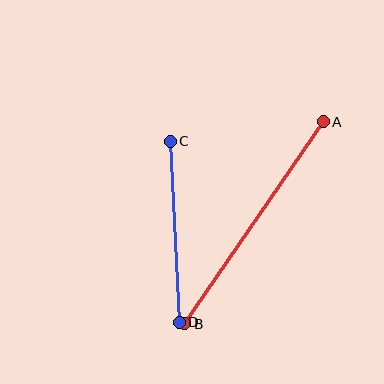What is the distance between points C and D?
The distance is approximately 181 pixels.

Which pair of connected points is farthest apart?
Points A and B are farthest apart.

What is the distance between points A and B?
The distance is approximately 245 pixels.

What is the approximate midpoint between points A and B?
The midpoint is at approximately (254, 223) pixels.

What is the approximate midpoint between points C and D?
The midpoint is at approximately (175, 232) pixels.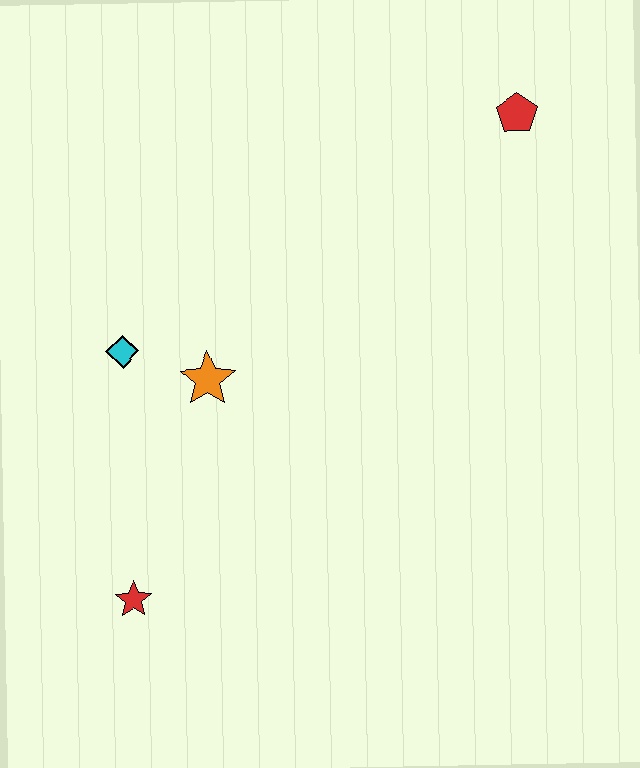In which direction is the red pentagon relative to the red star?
The red pentagon is above the red star.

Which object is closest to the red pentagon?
The orange star is closest to the red pentagon.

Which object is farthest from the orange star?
The red pentagon is farthest from the orange star.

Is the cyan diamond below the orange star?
No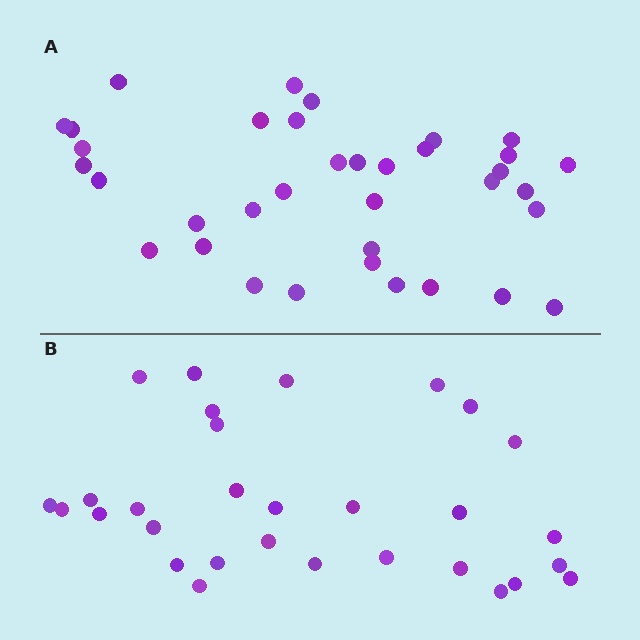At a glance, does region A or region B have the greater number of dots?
Region A (the top region) has more dots.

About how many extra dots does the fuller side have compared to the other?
Region A has about 6 more dots than region B.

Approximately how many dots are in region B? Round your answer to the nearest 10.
About 30 dots.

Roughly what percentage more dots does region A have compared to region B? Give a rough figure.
About 20% more.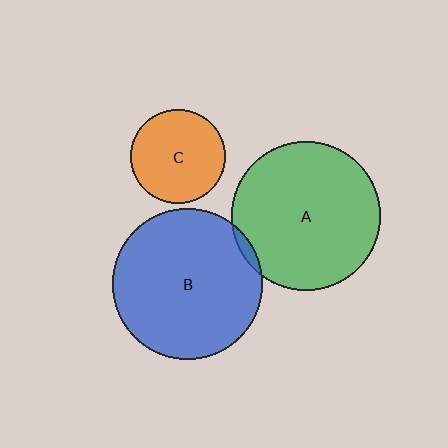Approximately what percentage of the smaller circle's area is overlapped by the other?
Approximately 5%.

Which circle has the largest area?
Circle B (blue).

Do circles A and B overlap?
Yes.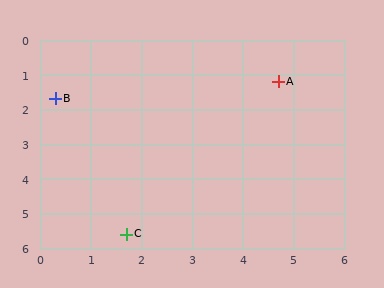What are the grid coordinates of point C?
Point C is at approximately (1.7, 5.6).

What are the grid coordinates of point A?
Point A is at approximately (4.7, 1.2).